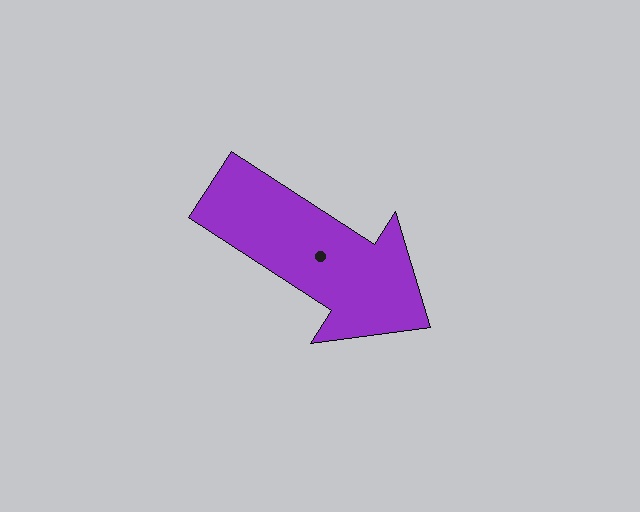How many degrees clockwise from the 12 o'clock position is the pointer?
Approximately 123 degrees.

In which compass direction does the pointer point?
Southeast.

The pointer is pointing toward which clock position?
Roughly 4 o'clock.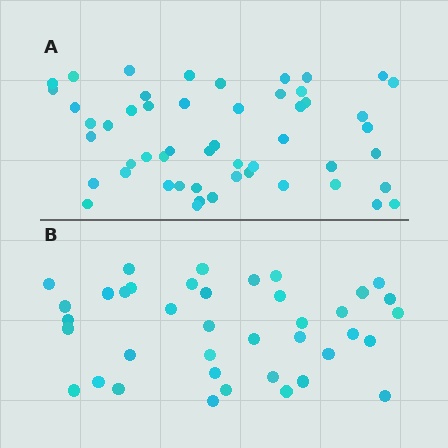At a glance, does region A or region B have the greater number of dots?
Region A (the top region) has more dots.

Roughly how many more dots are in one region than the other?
Region A has approximately 15 more dots than region B.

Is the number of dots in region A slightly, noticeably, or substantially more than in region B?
Region A has noticeably more, but not dramatically so. The ratio is roughly 1.3 to 1.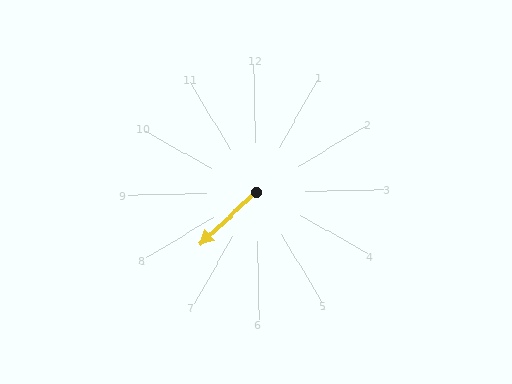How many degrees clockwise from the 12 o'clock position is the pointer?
Approximately 229 degrees.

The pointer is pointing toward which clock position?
Roughly 8 o'clock.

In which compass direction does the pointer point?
Southwest.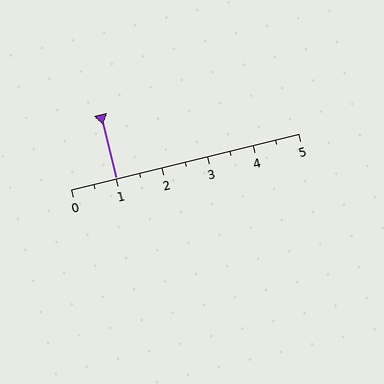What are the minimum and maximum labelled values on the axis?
The axis runs from 0 to 5.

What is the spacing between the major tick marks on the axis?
The major ticks are spaced 1 apart.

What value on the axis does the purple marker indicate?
The marker indicates approximately 1.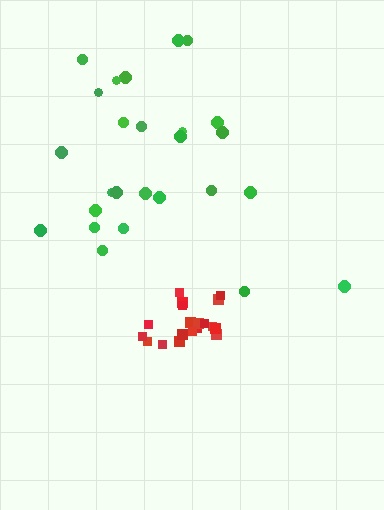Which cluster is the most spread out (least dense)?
Green.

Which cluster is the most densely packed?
Red.